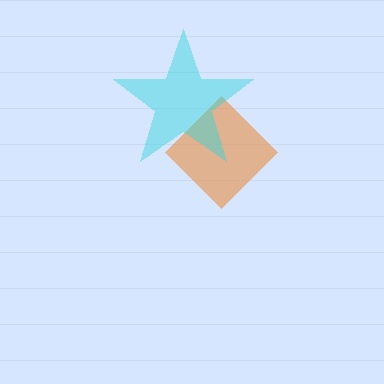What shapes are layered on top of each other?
The layered shapes are: an orange diamond, a cyan star.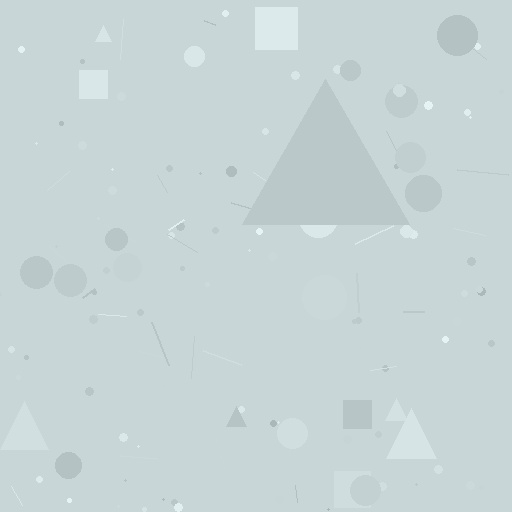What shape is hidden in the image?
A triangle is hidden in the image.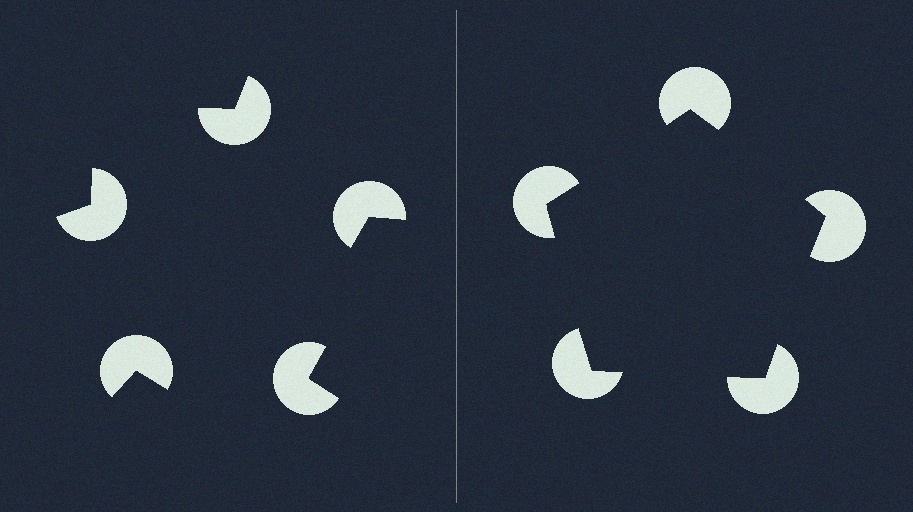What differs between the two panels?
The pac-man discs are positioned identically on both sides; only the wedge orientations differ. On the right they align to a pentagon; on the left they are misaligned.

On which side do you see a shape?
An illusory pentagon appears on the right side. On the left side the wedge cuts are rotated, so no coherent shape forms.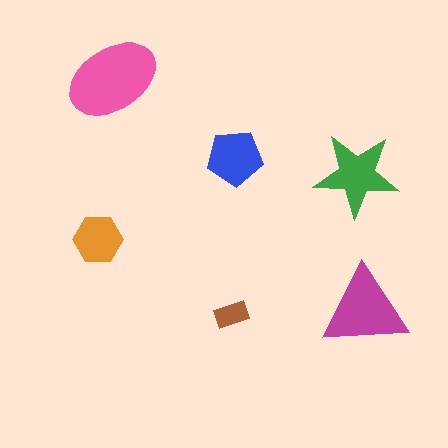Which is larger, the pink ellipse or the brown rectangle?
The pink ellipse.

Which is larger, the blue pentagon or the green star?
The green star.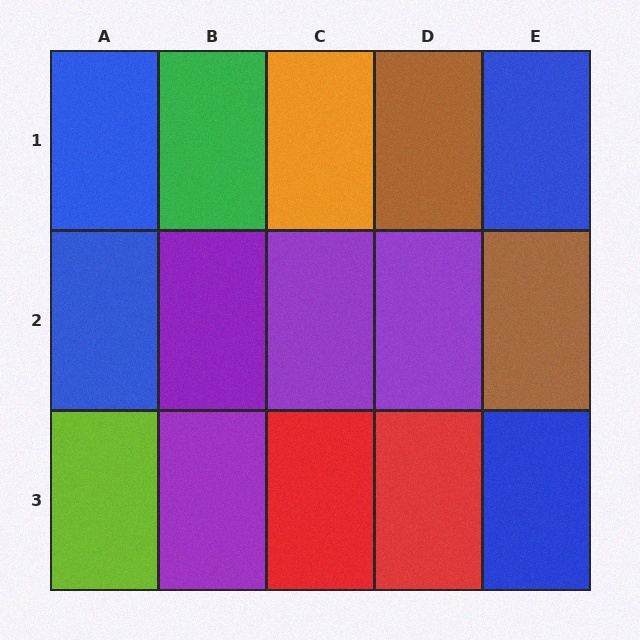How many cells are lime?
1 cell is lime.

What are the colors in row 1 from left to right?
Blue, green, orange, brown, blue.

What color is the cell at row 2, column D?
Purple.